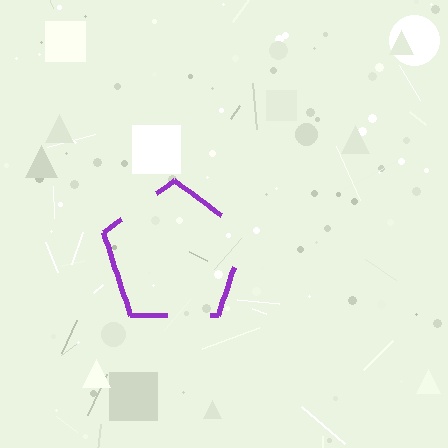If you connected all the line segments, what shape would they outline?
They would outline a pentagon.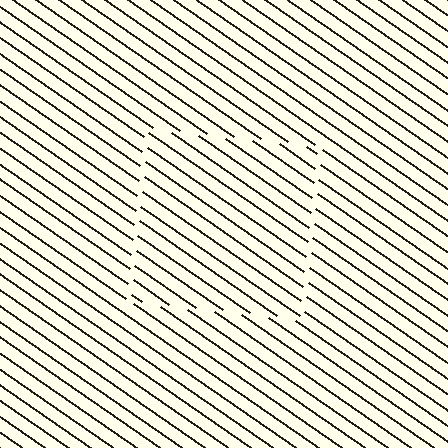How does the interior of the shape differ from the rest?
The interior of the shape contains the same grating, shifted by half a period — the contour is defined by the phase discontinuity where line-ends from the inner and outer gratings abut.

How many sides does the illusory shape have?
4 sides — the line-ends trace a square.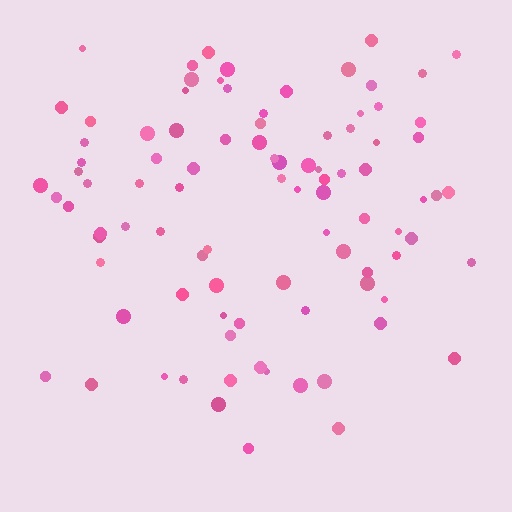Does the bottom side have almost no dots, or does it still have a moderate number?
Still a moderate number, just noticeably fewer than the top.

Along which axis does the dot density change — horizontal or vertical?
Vertical.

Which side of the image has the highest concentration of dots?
The top.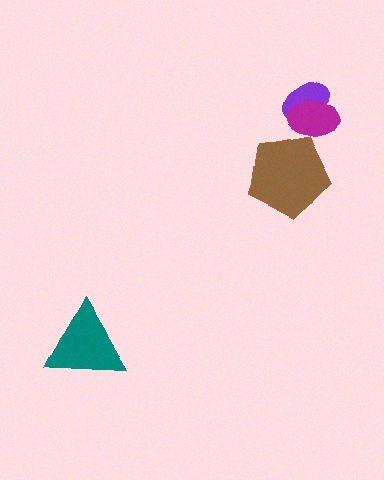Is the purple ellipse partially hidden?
Yes, it is partially covered by another shape.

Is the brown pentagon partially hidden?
Yes, it is partially covered by another shape.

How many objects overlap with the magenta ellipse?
2 objects overlap with the magenta ellipse.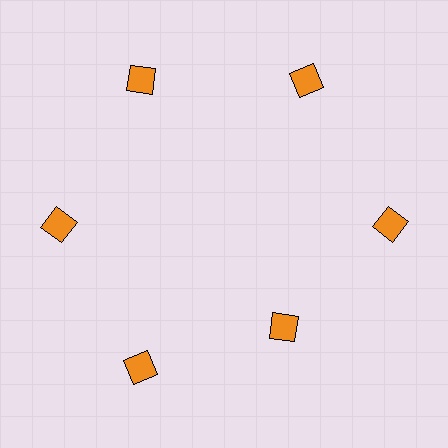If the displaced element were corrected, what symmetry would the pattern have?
It would have 6-fold rotational symmetry — the pattern would map onto itself every 60 degrees.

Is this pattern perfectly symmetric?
No. The 6 orange squares are arranged in a ring, but one element near the 5 o'clock position is pulled inward toward the center, breaking the 6-fold rotational symmetry.